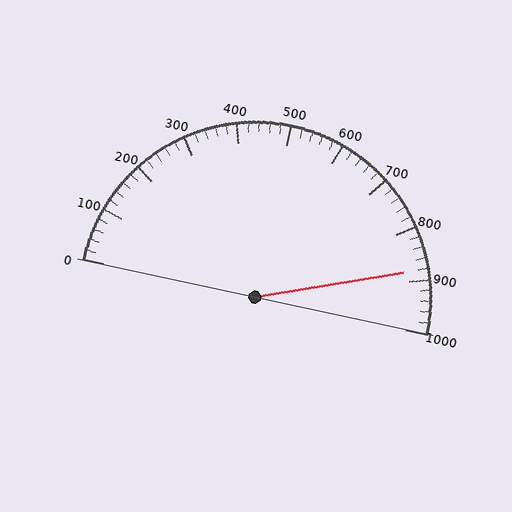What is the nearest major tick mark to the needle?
The nearest major tick mark is 900.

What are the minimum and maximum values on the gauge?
The gauge ranges from 0 to 1000.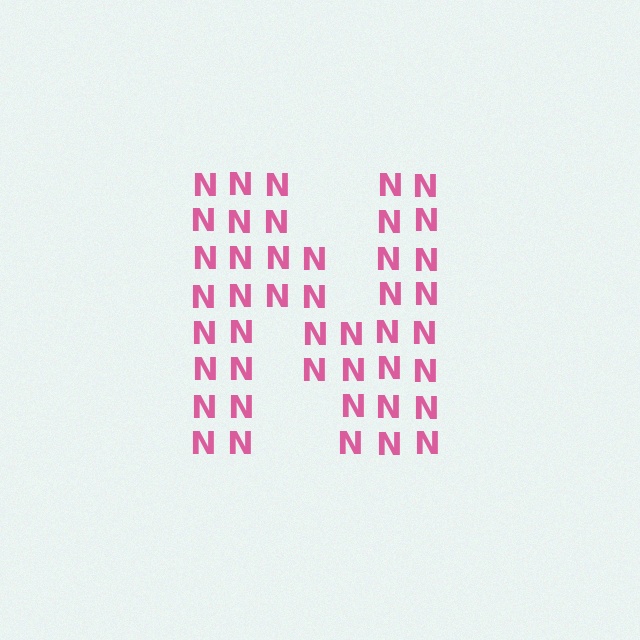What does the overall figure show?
The overall figure shows the letter N.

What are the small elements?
The small elements are letter N's.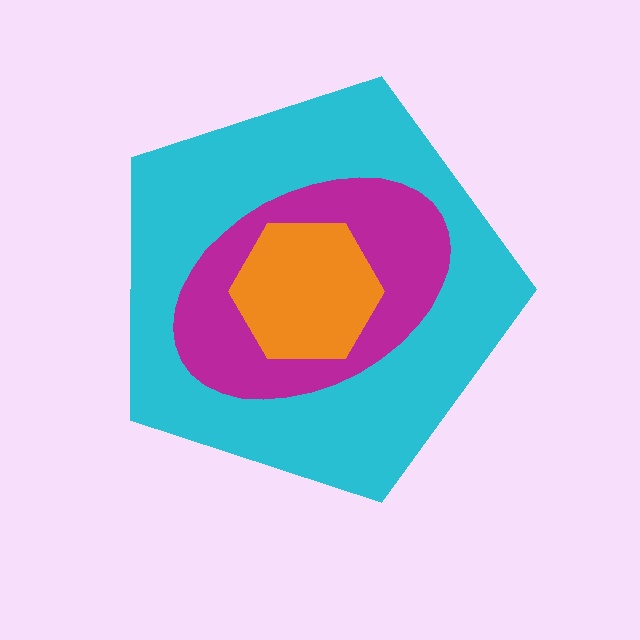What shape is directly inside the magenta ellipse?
The orange hexagon.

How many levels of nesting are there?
3.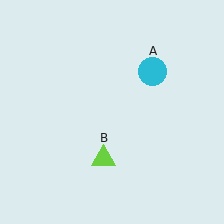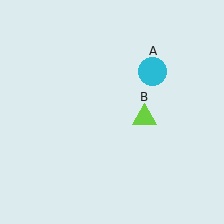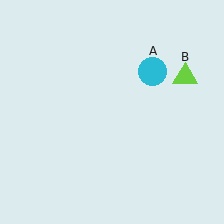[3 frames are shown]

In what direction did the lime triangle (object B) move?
The lime triangle (object B) moved up and to the right.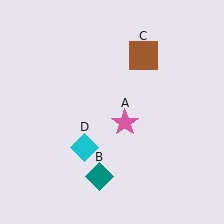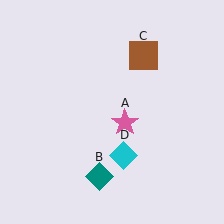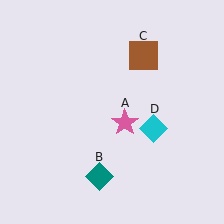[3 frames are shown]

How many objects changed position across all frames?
1 object changed position: cyan diamond (object D).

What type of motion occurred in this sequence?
The cyan diamond (object D) rotated counterclockwise around the center of the scene.